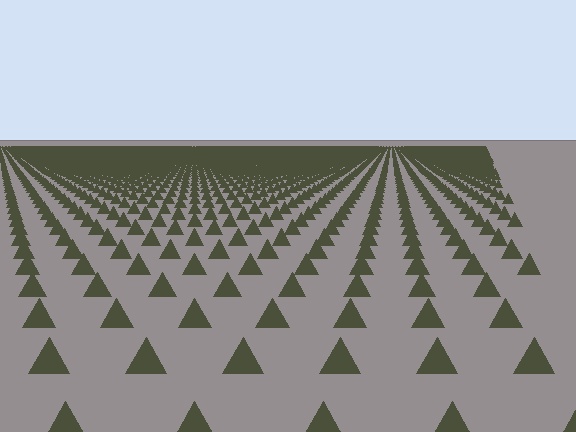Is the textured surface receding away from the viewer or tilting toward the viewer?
The surface is receding away from the viewer. Texture elements get smaller and denser toward the top.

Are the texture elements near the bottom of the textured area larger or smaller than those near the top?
Larger. Near the bottom, elements are closer to the viewer and appear at a bigger on-screen size.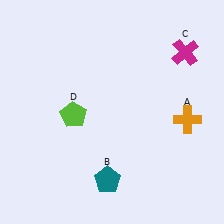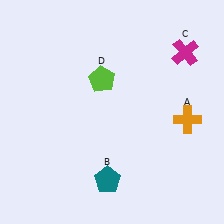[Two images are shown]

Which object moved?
The lime pentagon (D) moved up.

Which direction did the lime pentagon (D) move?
The lime pentagon (D) moved up.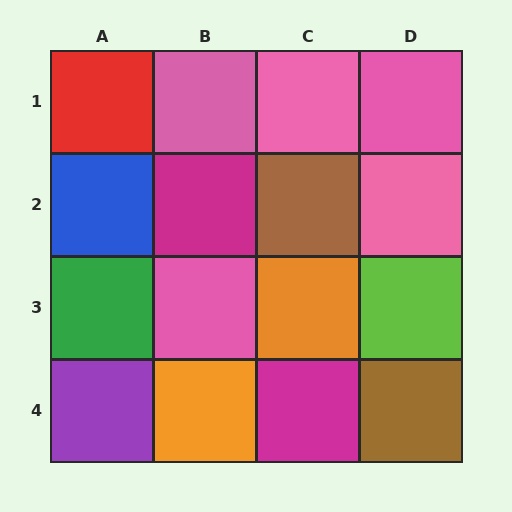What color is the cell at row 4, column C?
Magenta.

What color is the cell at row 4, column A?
Purple.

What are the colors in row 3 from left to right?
Green, pink, orange, lime.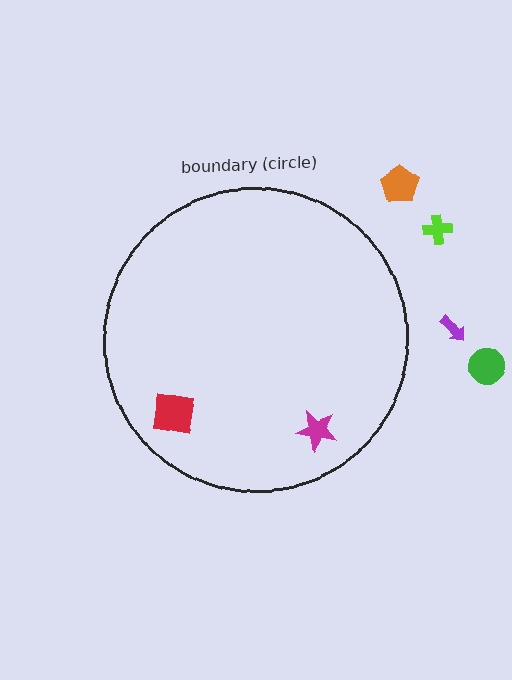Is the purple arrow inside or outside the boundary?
Outside.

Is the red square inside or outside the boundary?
Inside.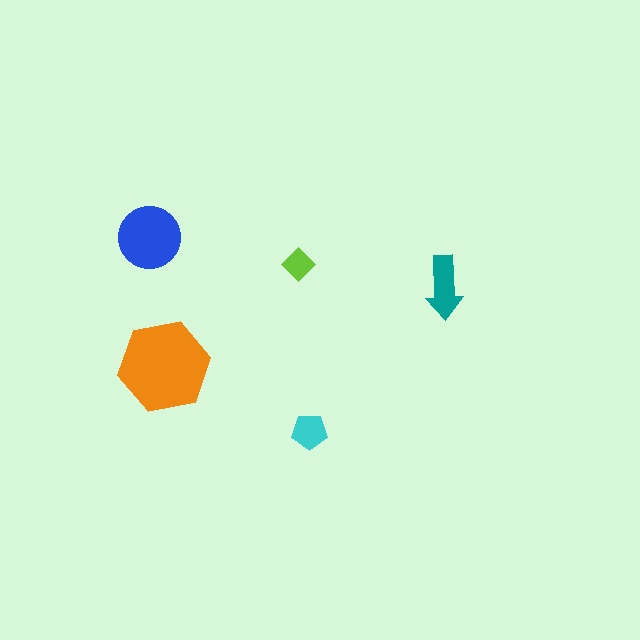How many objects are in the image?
There are 5 objects in the image.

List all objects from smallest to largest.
The lime diamond, the cyan pentagon, the teal arrow, the blue circle, the orange hexagon.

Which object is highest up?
The blue circle is topmost.